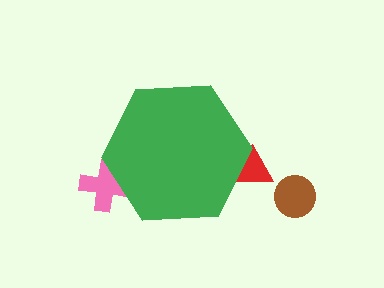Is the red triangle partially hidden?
Yes, the red triangle is partially hidden behind the green hexagon.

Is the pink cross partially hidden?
Yes, the pink cross is partially hidden behind the green hexagon.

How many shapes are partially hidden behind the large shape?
2 shapes are partially hidden.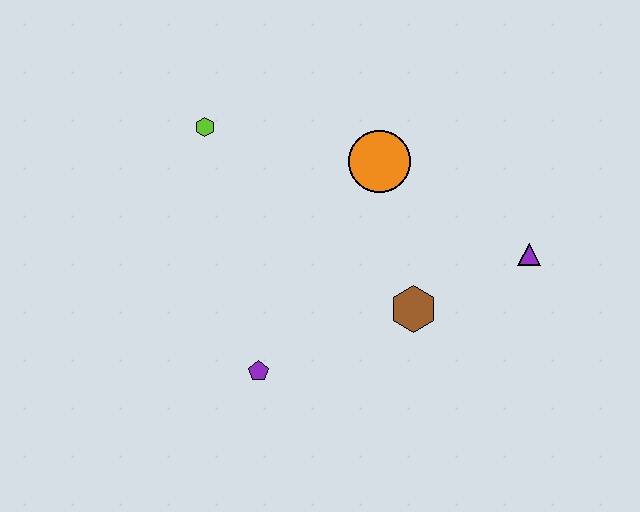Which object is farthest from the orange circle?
The purple pentagon is farthest from the orange circle.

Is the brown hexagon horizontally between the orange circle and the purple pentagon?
No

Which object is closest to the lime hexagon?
The orange circle is closest to the lime hexagon.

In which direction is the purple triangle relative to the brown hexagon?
The purple triangle is to the right of the brown hexagon.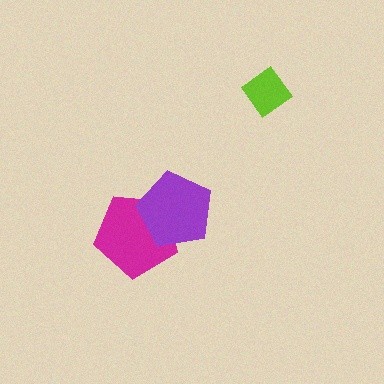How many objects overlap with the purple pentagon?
1 object overlaps with the purple pentagon.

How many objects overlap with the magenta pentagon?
1 object overlaps with the magenta pentagon.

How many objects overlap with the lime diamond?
0 objects overlap with the lime diamond.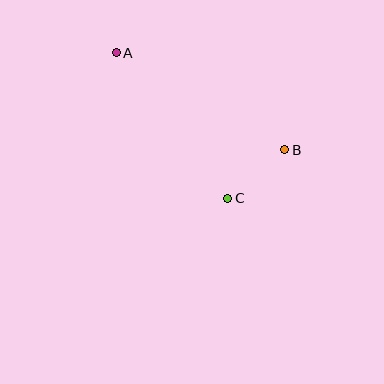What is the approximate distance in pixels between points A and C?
The distance between A and C is approximately 183 pixels.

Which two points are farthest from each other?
Points A and B are farthest from each other.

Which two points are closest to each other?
Points B and C are closest to each other.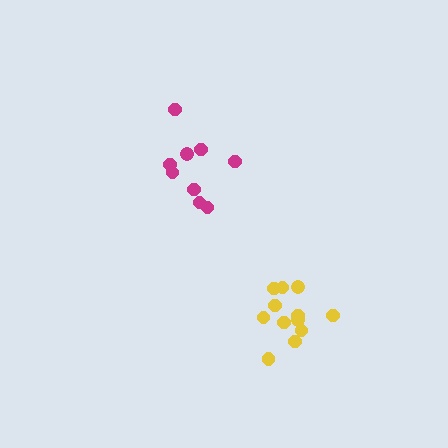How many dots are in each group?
Group 1: 9 dots, Group 2: 12 dots (21 total).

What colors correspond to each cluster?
The clusters are colored: magenta, yellow.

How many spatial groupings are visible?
There are 2 spatial groupings.